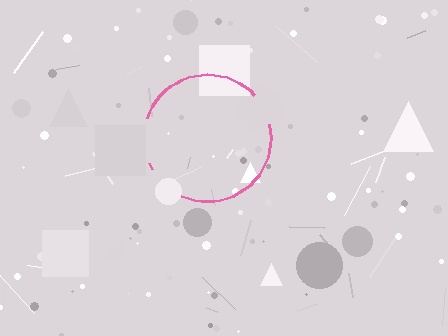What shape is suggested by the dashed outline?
The dashed outline suggests a circle.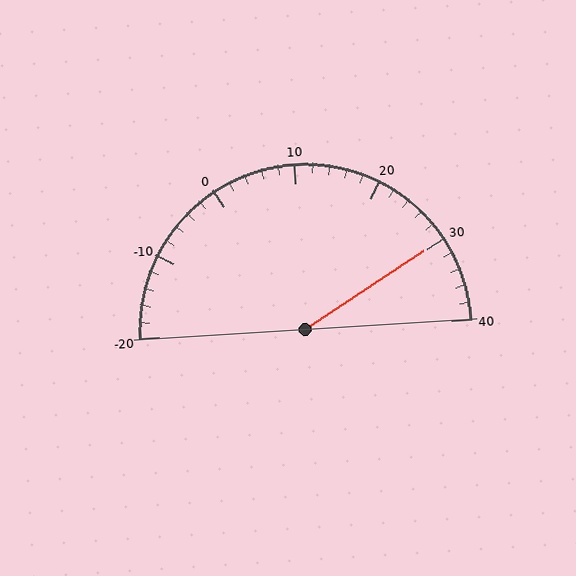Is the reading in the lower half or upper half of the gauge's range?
The reading is in the upper half of the range (-20 to 40).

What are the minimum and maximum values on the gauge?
The gauge ranges from -20 to 40.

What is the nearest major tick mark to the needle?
The nearest major tick mark is 30.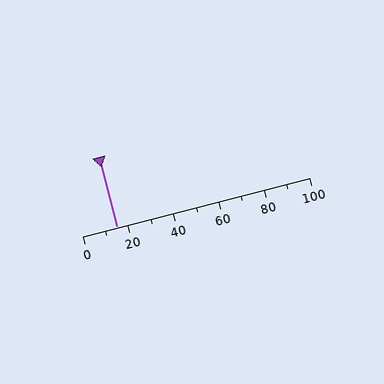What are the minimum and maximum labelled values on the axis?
The axis runs from 0 to 100.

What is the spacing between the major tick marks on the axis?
The major ticks are spaced 20 apart.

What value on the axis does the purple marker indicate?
The marker indicates approximately 15.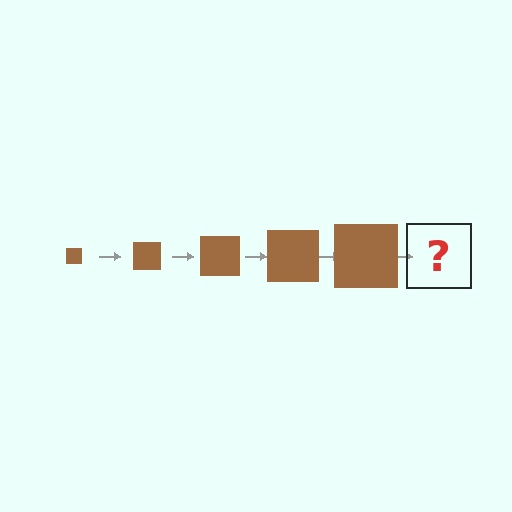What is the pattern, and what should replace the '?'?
The pattern is that the square gets progressively larger each step. The '?' should be a brown square, larger than the previous one.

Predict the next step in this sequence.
The next step is a brown square, larger than the previous one.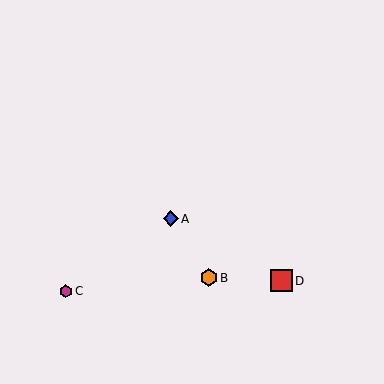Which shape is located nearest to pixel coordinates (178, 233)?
The blue diamond (labeled A) at (171, 219) is nearest to that location.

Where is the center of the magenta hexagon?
The center of the magenta hexagon is at (66, 291).